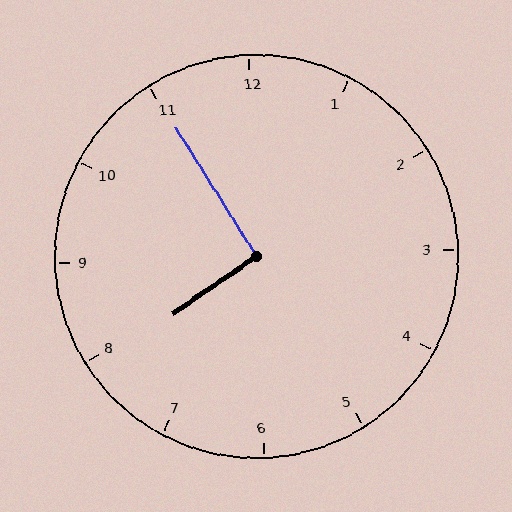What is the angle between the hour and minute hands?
Approximately 92 degrees.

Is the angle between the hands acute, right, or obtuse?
It is right.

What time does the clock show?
7:55.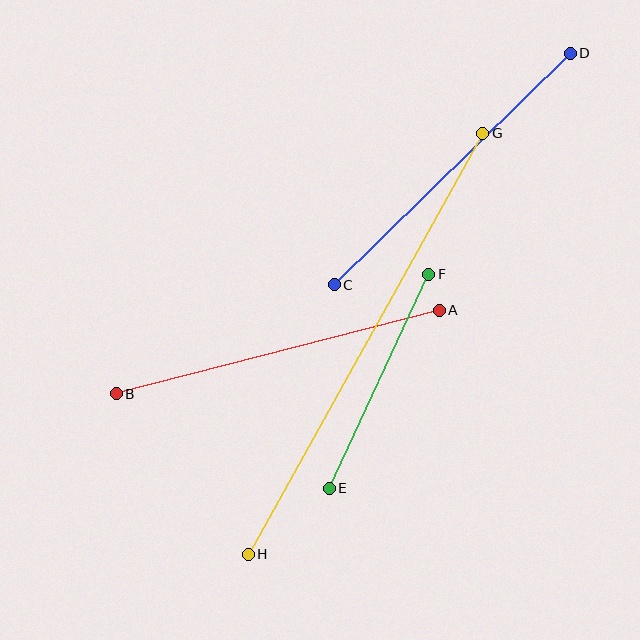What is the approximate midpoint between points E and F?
The midpoint is at approximately (379, 381) pixels.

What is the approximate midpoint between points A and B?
The midpoint is at approximately (278, 352) pixels.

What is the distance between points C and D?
The distance is approximately 331 pixels.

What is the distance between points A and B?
The distance is approximately 334 pixels.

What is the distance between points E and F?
The distance is approximately 236 pixels.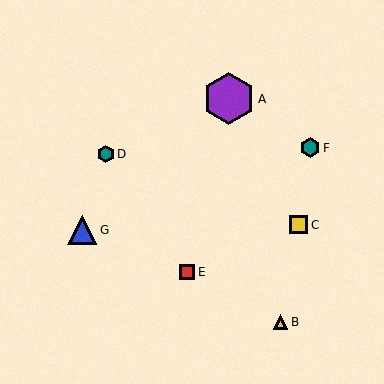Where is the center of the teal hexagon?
The center of the teal hexagon is at (310, 148).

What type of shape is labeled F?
Shape F is a teal hexagon.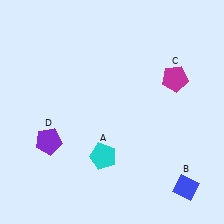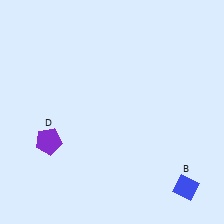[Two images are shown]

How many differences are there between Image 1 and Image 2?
There are 2 differences between the two images.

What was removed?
The magenta pentagon (C), the cyan pentagon (A) were removed in Image 2.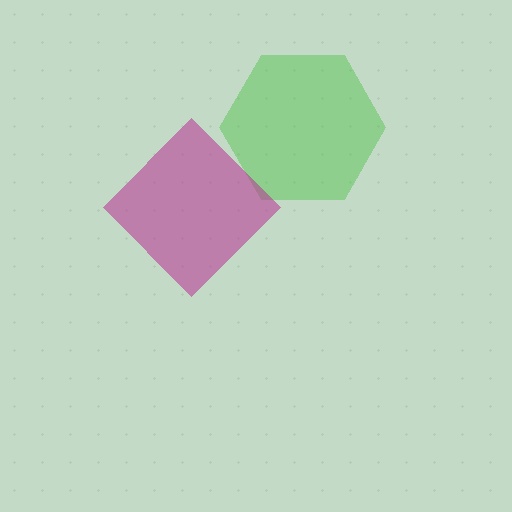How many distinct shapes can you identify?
There are 2 distinct shapes: a green hexagon, a magenta diamond.